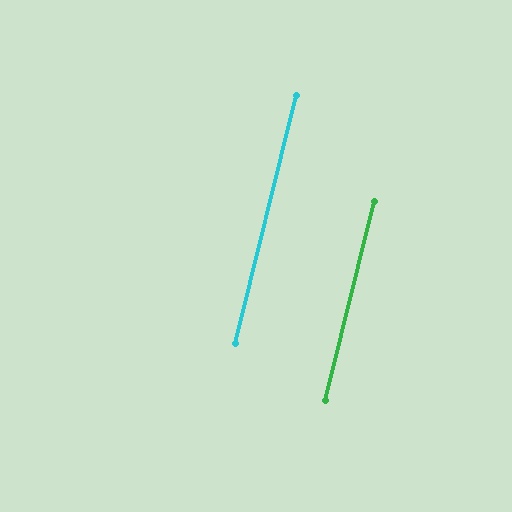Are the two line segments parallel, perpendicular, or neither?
Parallel — their directions differ by only 0.0°.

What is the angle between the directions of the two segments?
Approximately 0 degrees.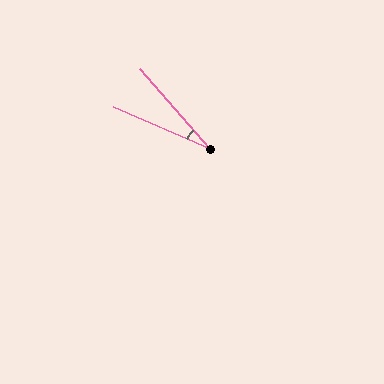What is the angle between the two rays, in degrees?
Approximately 26 degrees.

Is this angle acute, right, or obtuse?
It is acute.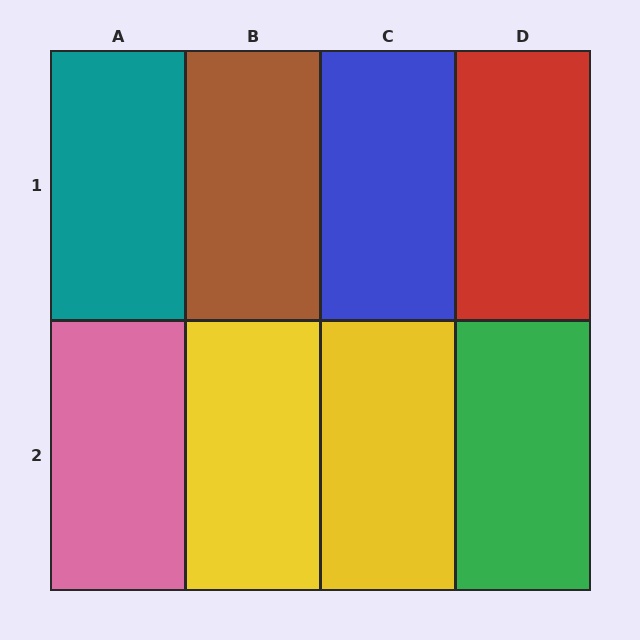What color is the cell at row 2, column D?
Green.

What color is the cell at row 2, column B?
Yellow.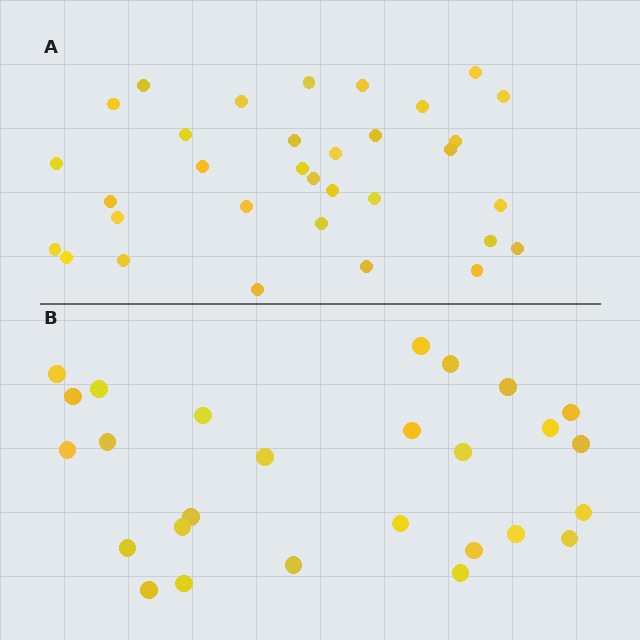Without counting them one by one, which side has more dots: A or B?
Region A (the top region) has more dots.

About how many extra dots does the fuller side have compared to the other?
Region A has about 6 more dots than region B.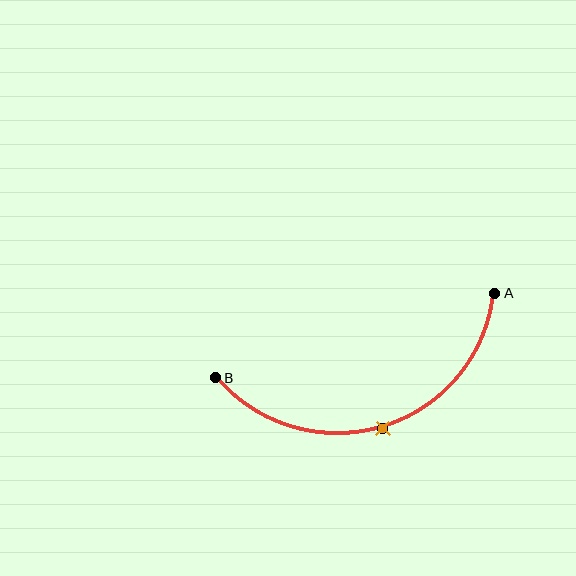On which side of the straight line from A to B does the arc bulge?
The arc bulges below the straight line connecting A and B.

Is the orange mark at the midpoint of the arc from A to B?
Yes. The orange mark lies on the arc at equal arc-length from both A and B — it is the arc midpoint.